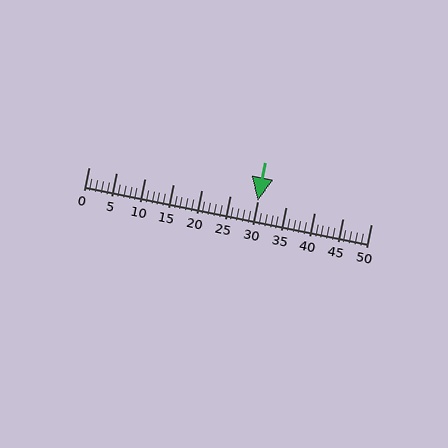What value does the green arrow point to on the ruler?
The green arrow points to approximately 30.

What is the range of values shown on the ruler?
The ruler shows values from 0 to 50.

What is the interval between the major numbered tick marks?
The major tick marks are spaced 5 units apart.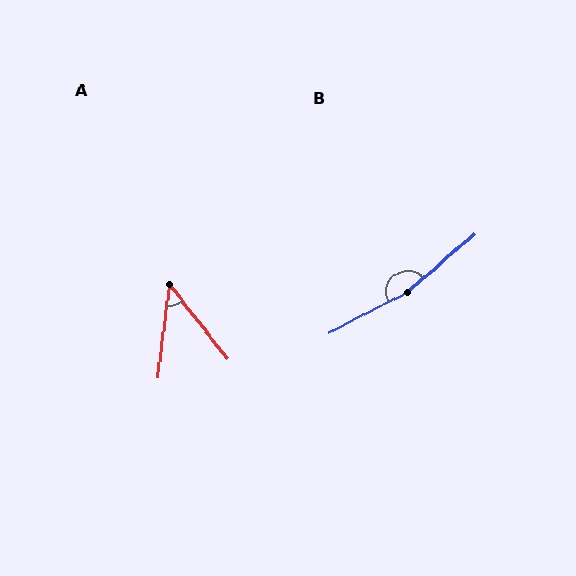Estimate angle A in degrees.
Approximately 45 degrees.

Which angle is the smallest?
A, at approximately 45 degrees.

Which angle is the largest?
B, at approximately 167 degrees.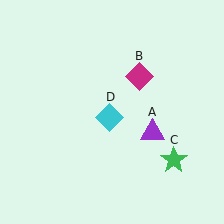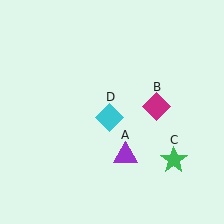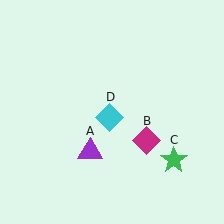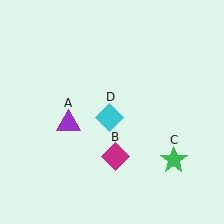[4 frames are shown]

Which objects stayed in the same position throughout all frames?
Green star (object C) and cyan diamond (object D) remained stationary.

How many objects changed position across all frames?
2 objects changed position: purple triangle (object A), magenta diamond (object B).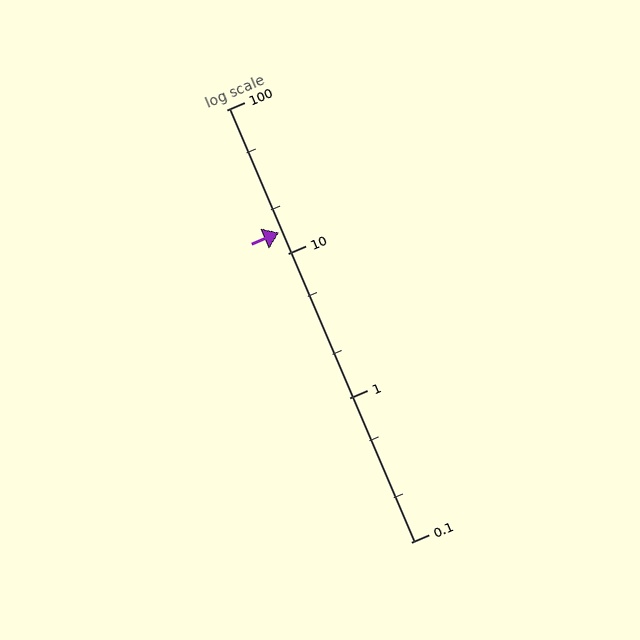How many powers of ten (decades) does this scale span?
The scale spans 3 decades, from 0.1 to 100.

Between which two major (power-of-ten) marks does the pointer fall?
The pointer is between 10 and 100.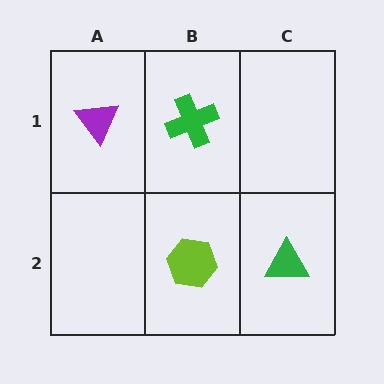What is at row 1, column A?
A purple triangle.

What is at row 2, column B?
A lime hexagon.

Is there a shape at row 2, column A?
No, that cell is empty.